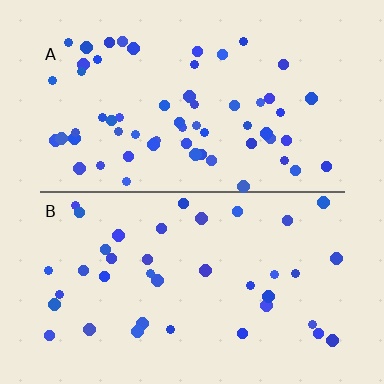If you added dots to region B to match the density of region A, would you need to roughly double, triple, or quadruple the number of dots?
Approximately double.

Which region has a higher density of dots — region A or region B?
A (the top).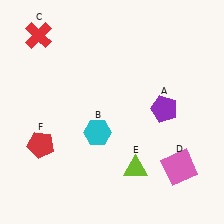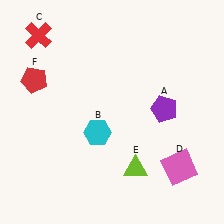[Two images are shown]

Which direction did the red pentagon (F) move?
The red pentagon (F) moved up.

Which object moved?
The red pentagon (F) moved up.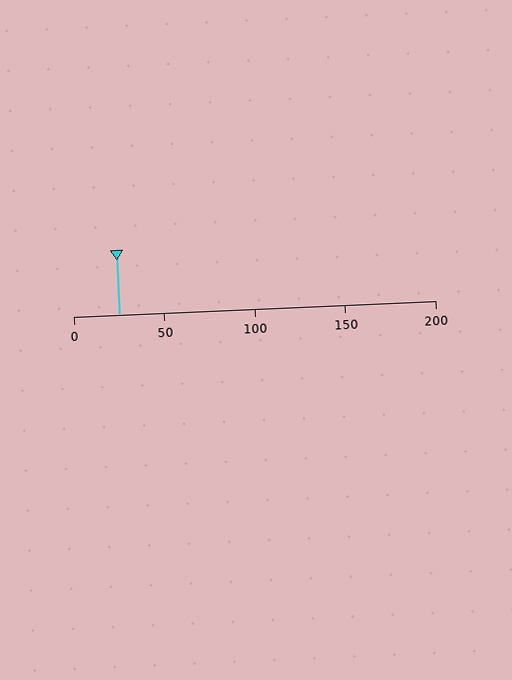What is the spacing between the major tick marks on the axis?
The major ticks are spaced 50 apart.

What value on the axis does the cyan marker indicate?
The marker indicates approximately 25.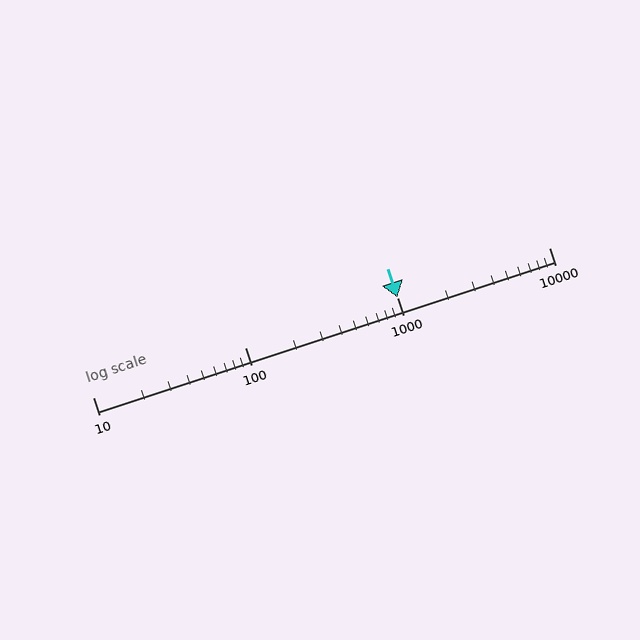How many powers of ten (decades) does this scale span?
The scale spans 3 decades, from 10 to 10000.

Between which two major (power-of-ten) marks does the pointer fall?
The pointer is between 1000 and 10000.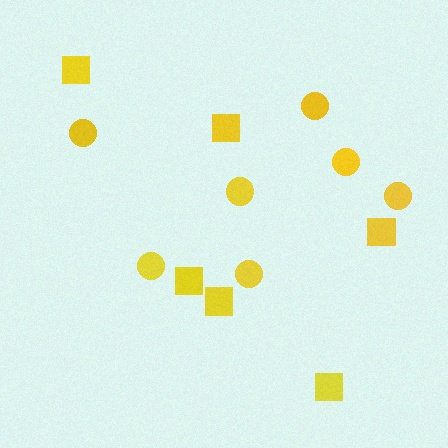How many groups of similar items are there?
There are 2 groups: one group of circles (7) and one group of squares (6).